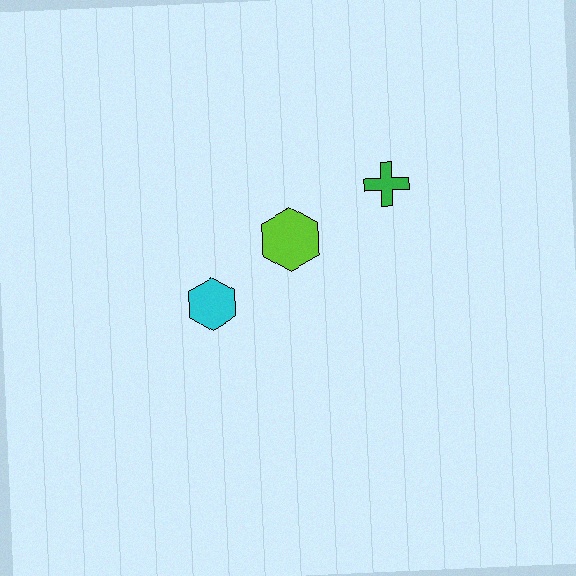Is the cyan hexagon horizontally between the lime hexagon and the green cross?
No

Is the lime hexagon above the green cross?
No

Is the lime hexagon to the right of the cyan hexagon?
Yes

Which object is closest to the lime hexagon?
The cyan hexagon is closest to the lime hexagon.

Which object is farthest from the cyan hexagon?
The green cross is farthest from the cyan hexagon.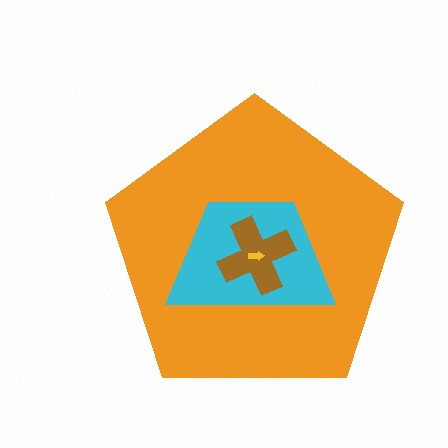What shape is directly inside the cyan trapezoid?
The brown cross.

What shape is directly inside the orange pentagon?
The cyan trapezoid.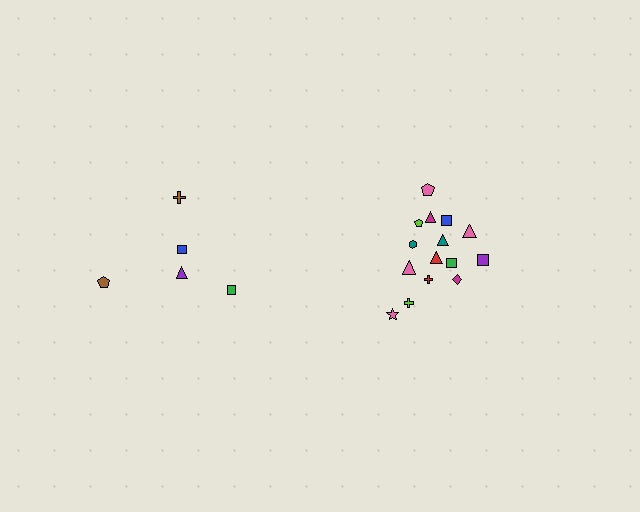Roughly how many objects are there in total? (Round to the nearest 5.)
Roughly 20 objects in total.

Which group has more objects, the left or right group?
The right group.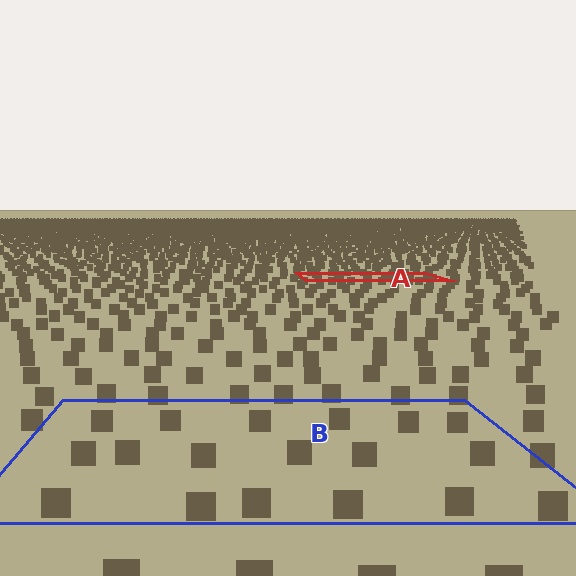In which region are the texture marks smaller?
The texture marks are smaller in region A, because it is farther away.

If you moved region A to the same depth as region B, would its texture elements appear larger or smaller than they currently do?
They would appear larger. At a closer depth, the same texture elements are projected at a bigger on-screen size.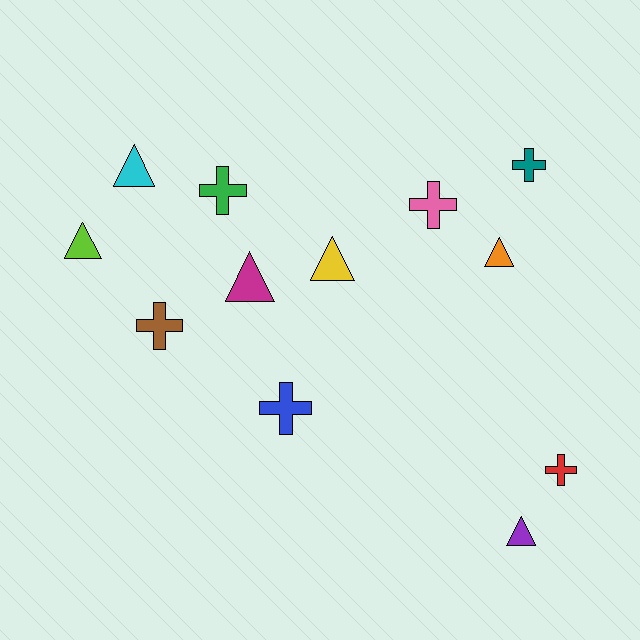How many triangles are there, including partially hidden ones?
There are 6 triangles.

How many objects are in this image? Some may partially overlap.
There are 12 objects.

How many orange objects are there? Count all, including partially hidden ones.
There is 1 orange object.